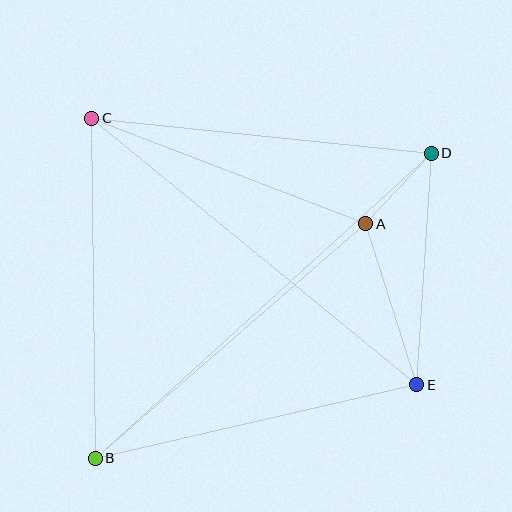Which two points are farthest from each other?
Points B and D are farthest from each other.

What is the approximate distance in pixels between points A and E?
The distance between A and E is approximately 169 pixels.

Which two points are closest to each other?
Points A and D are closest to each other.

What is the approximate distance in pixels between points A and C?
The distance between A and C is approximately 294 pixels.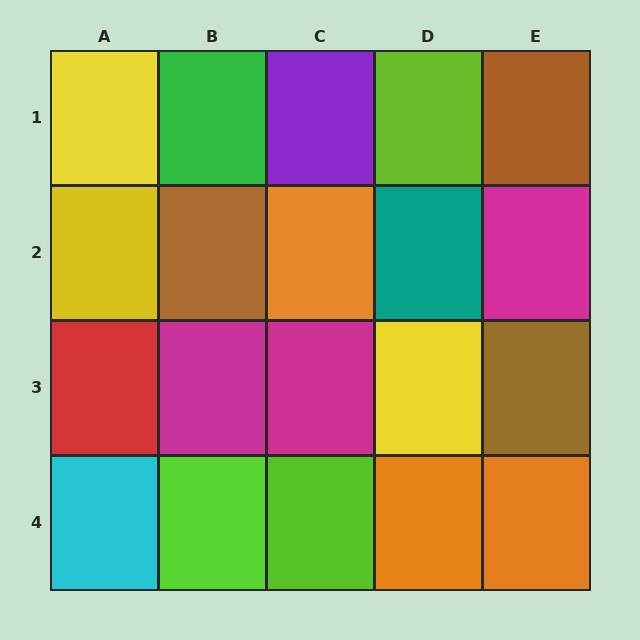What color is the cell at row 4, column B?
Lime.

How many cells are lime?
3 cells are lime.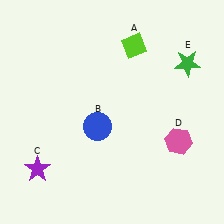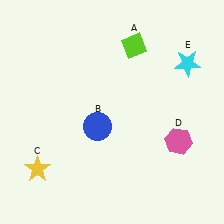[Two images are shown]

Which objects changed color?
C changed from purple to yellow. E changed from green to cyan.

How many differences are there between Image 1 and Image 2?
There are 2 differences between the two images.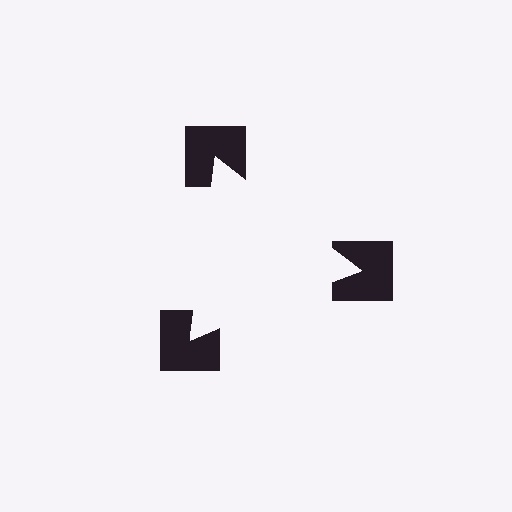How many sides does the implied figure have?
3 sides.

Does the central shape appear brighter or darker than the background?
It typically appears slightly brighter than the background, even though no actual brightness change is drawn.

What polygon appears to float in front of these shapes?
An illusory triangle — its edges are inferred from the aligned wedge cuts in the notched squares, not physically drawn.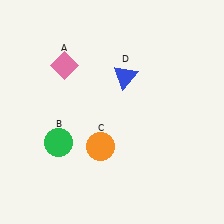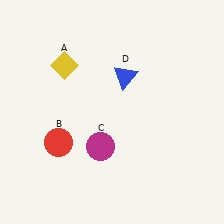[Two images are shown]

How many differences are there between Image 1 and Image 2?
There are 3 differences between the two images.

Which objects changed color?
A changed from pink to yellow. B changed from green to red. C changed from orange to magenta.